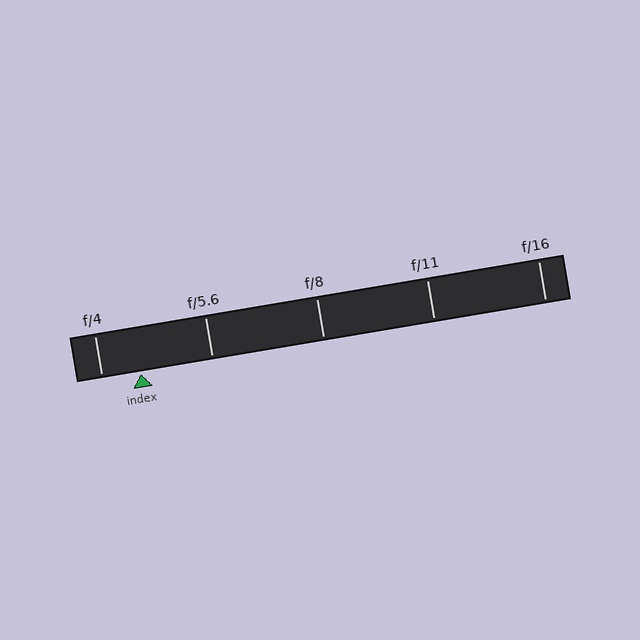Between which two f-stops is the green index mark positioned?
The index mark is between f/4 and f/5.6.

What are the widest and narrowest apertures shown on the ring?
The widest aperture shown is f/4 and the narrowest is f/16.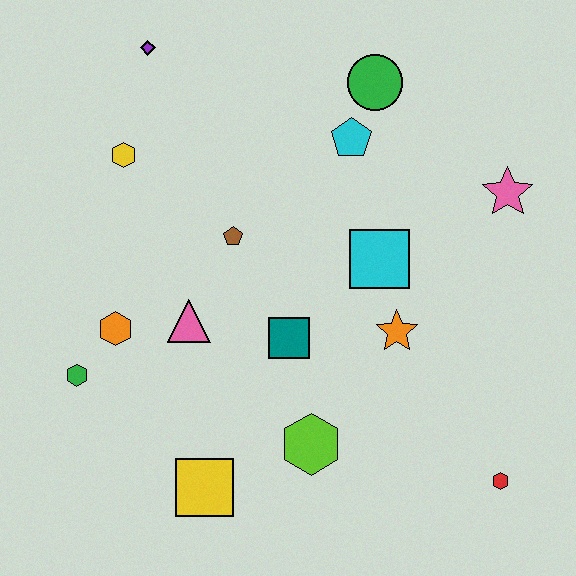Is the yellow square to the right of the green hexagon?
Yes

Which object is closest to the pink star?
The cyan square is closest to the pink star.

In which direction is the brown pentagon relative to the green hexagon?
The brown pentagon is to the right of the green hexagon.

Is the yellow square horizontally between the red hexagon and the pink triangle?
Yes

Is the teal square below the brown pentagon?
Yes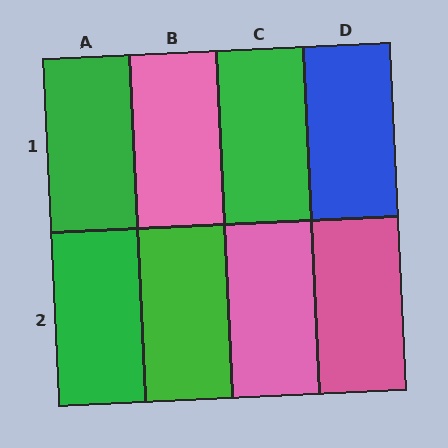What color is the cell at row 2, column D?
Pink.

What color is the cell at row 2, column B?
Green.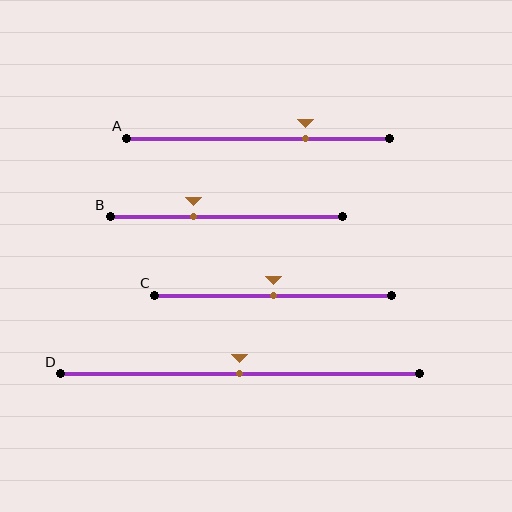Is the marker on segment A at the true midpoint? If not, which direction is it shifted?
No, the marker on segment A is shifted to the right by about 18% of the segment length.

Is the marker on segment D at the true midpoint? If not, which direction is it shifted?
Yes, the marker on segment D is at the true midpoint.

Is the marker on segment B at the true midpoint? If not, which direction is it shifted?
No, the marker on segment B is shifted to the left by about 14% of the segment length.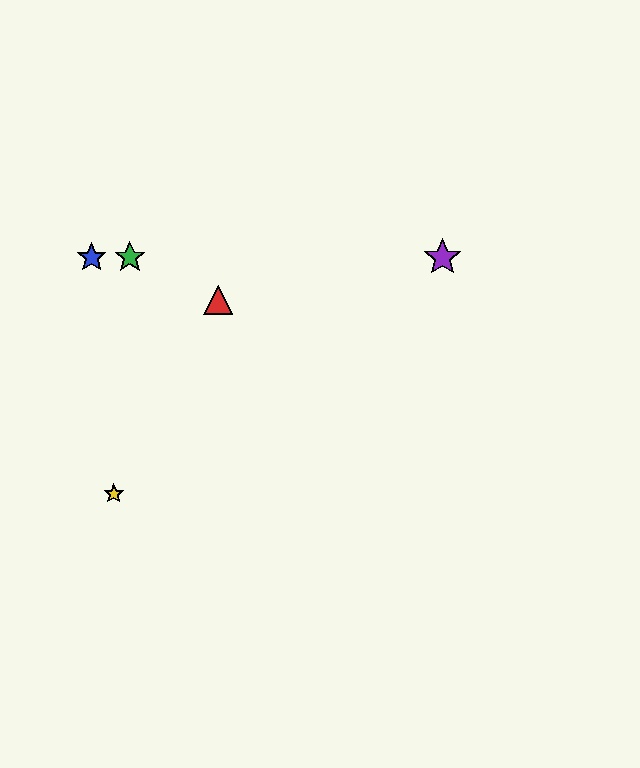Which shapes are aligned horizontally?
The blue star, the green star, the purple star are aligned horizontally.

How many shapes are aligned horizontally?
3 shapes (the blue star, the green star, the purple star) are aligned horizontally.